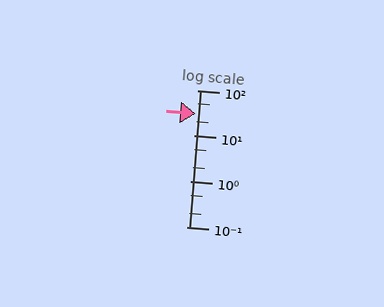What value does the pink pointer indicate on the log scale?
The pointer indicates approximately 30.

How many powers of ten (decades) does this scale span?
The scale spans 3 decades, from 0.1 to 100.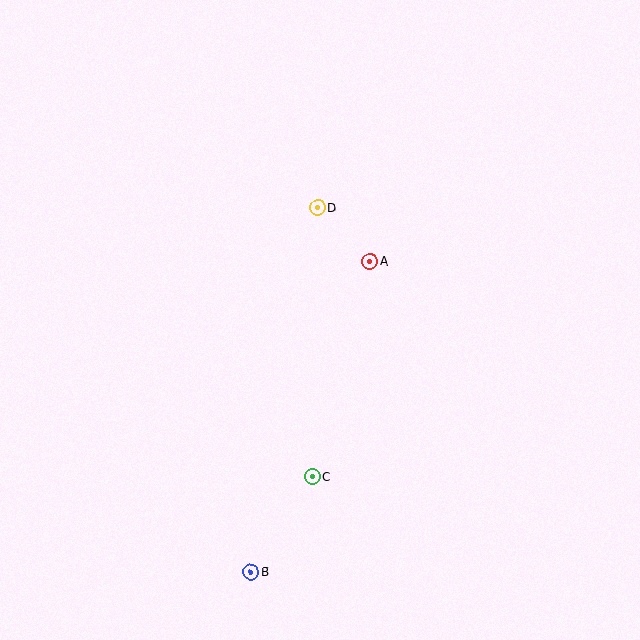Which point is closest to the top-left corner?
Point D is closest to the top-left corner.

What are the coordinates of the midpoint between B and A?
The midpoint between B and A is at (310, 417).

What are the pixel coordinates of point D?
Point D is at (318, 208).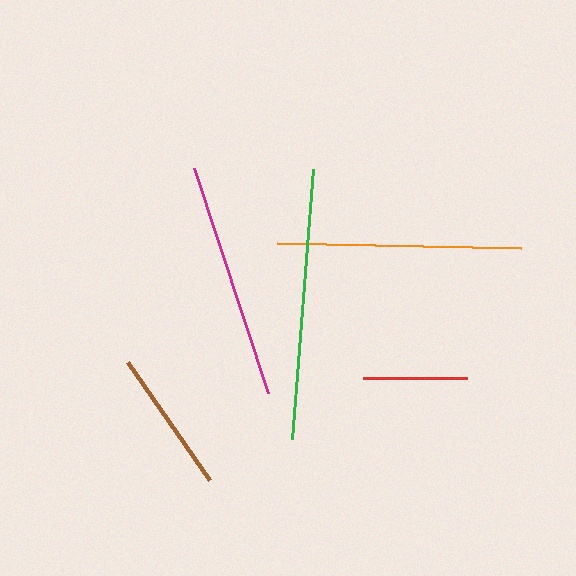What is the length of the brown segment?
The brown segment is approximately 144 pixels long.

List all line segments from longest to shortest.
From longest to shortest: green, orange, magenta, brown, red.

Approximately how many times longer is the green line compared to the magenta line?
The green line is approximately 1.1 times the length of the magenta line.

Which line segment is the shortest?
The red line is the shortest at approximately 104 pixels.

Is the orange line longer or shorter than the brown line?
The orange line is longer than the brown line.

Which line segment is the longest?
The green line is the longest at approximately 271 pixels.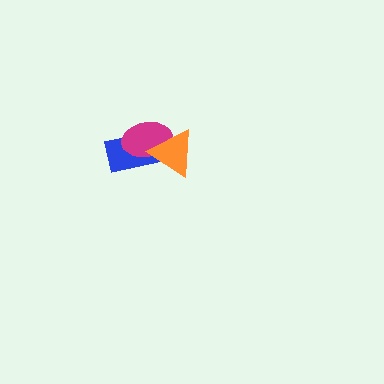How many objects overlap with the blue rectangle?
2 objects overlap with the blue rectangle.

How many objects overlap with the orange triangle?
2 objects overlap with the orange triangle.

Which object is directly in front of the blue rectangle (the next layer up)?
The magenta ellipse is directly in front of the blue rectangle.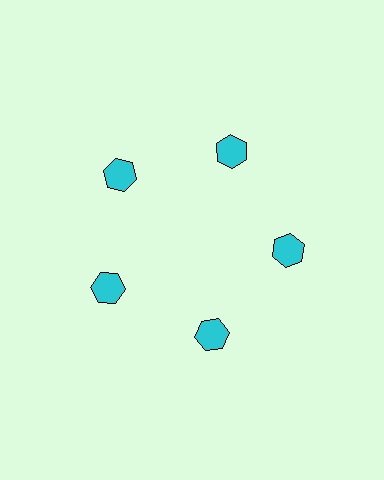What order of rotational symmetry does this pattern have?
This pattern has 5-fold rotational symmetry.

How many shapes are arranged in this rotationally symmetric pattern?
There are 5 shapes, arranged in 5 groups of 1.